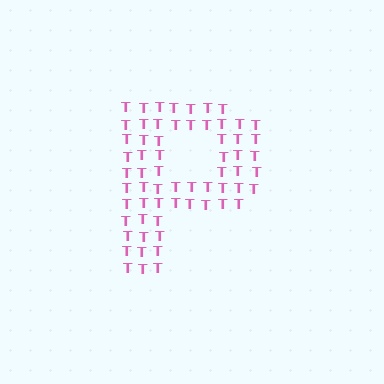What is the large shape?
The large shape is the letter P.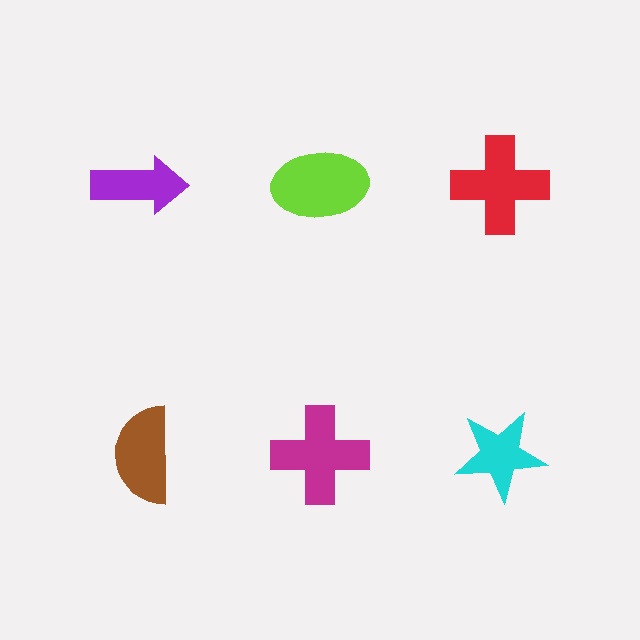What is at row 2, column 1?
A brown semicircle.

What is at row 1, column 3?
A red cross.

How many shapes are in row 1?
3 shapes.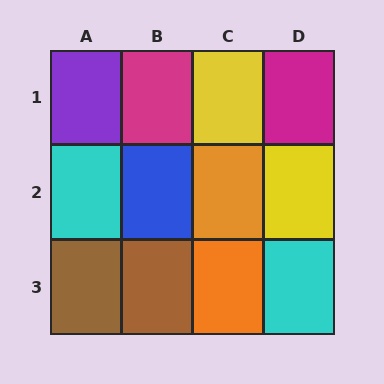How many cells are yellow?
2 cells are yellow.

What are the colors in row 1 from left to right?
Purple, magenta, yellow, magenta.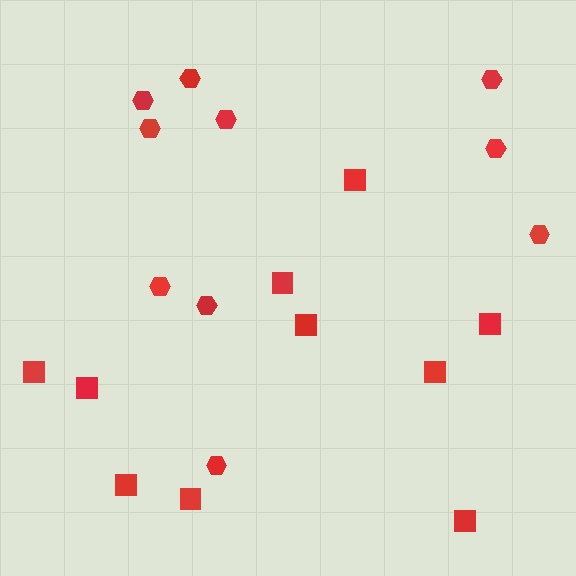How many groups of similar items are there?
There are 2 groups: one group of hexagons (10) and one group of squares (10).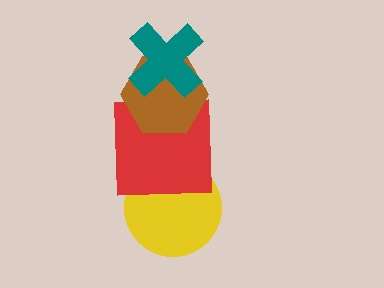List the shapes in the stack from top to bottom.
From top to bottom: the teal cross, the brown hexagon, the red square, the yellow circle.